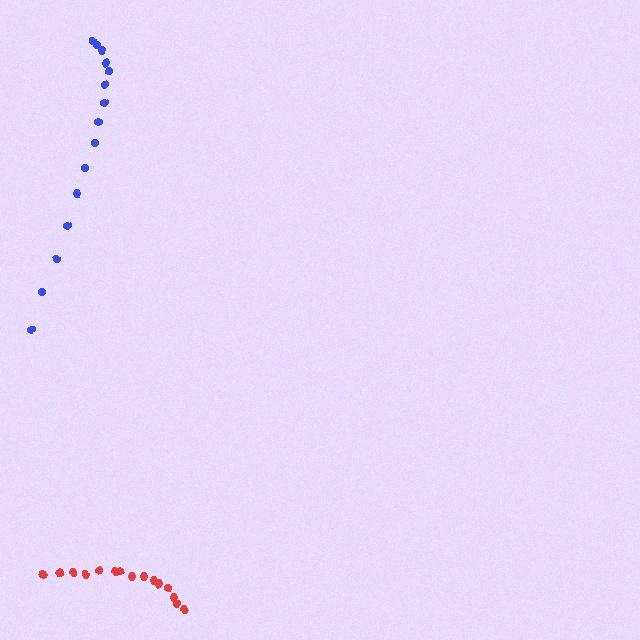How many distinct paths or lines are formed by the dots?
There are 2 distinct paths.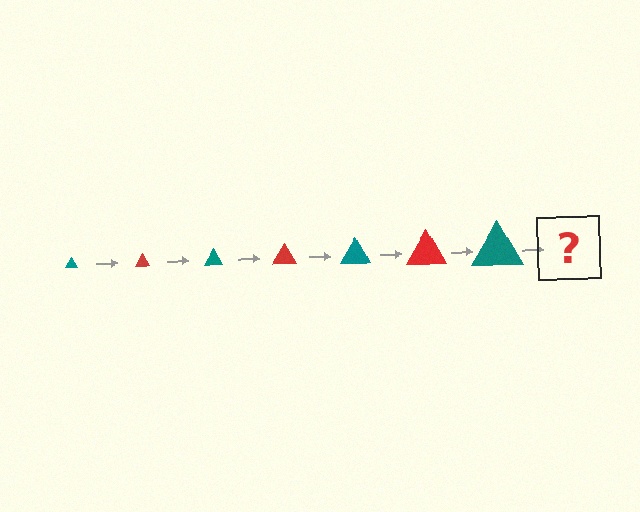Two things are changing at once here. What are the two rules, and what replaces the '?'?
The two rules are that the triangle grows larger each step and the color cycles through teal and red. The '?' should be a red triangle, larger than the previous one.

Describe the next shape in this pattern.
It should be a red triangle, larger than the previous one.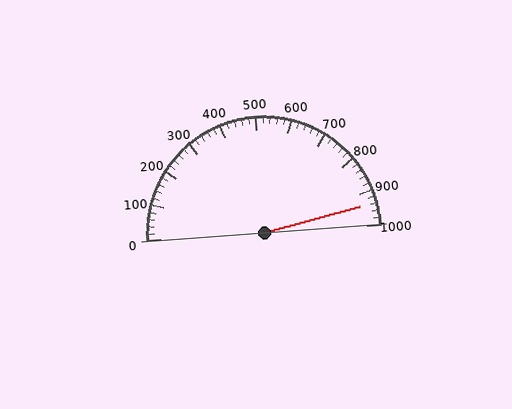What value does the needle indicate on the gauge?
The needle indicates approximately 940.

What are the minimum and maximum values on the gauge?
The gauge ranges from 0 to 1000.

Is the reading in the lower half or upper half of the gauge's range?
The reading is in the upper half of the range (0 to 1000).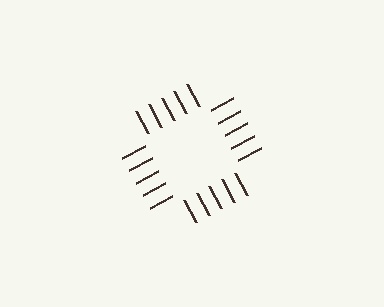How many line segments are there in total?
20 — 5 along each of the 4 edges.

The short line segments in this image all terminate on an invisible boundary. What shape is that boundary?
An illusory square — the line segments terminate on its edges but no continuous stroke is drawn.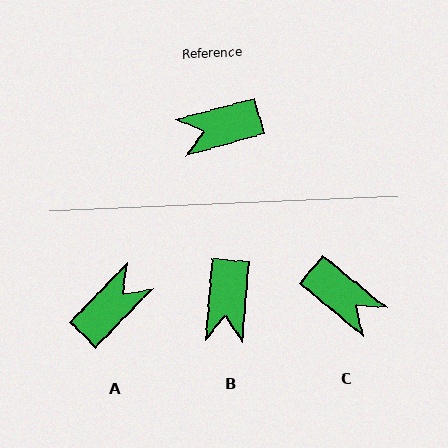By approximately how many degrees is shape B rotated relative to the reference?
Approximately 69 degrees counter-clockwise.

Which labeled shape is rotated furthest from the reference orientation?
A, about 150 degrees away.